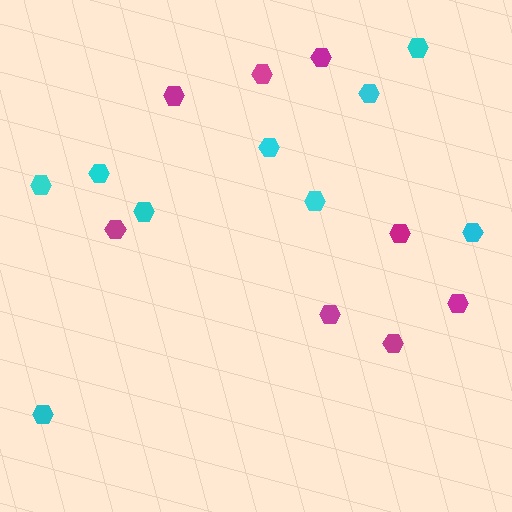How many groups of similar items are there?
There are 2 groups: one group of magenta hexagons (8) and one group of cyan hexagons (9).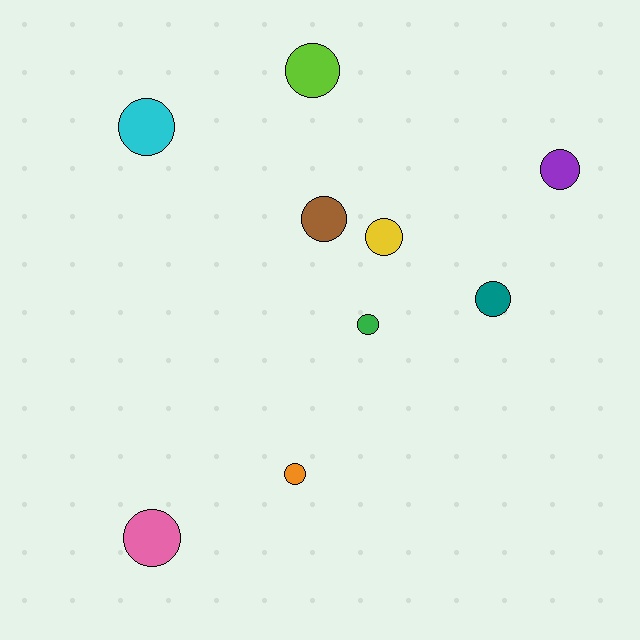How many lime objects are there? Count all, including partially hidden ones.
There is 1 lime object.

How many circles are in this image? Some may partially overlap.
There are 9 circles.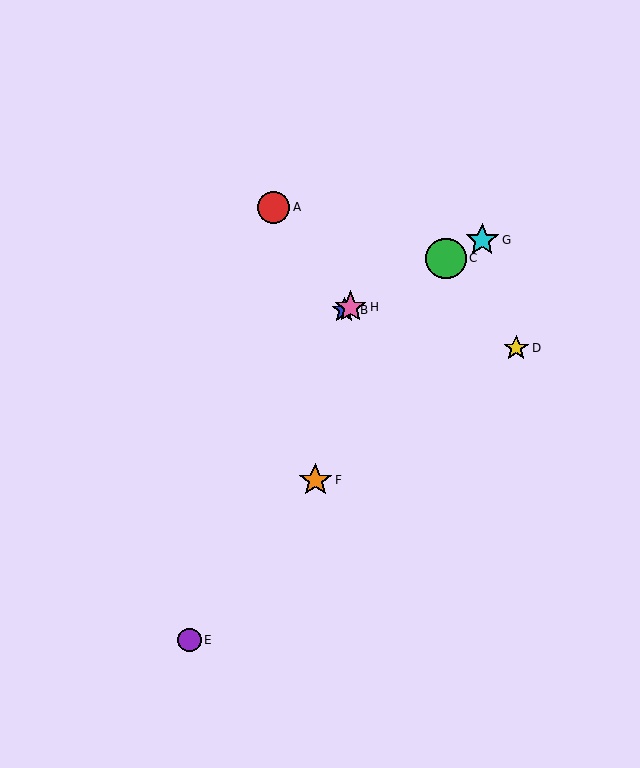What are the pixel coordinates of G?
Object G is at (482, 240).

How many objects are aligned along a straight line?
4 objects (B, C, G, H) are aligned along a straight line.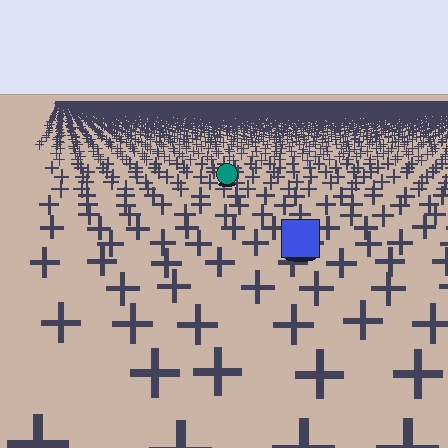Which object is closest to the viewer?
The blue square is closest. The texture marks near it are larger and more spread out.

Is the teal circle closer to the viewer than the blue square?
No. The blue square is closer — you can tell from the texture gradient: the ground texture is coarser near it.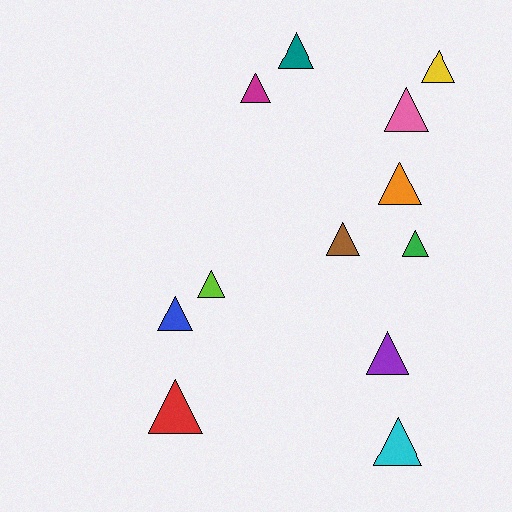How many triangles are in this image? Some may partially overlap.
There are 12 triangles.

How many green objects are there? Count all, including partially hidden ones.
There is 1 green object.